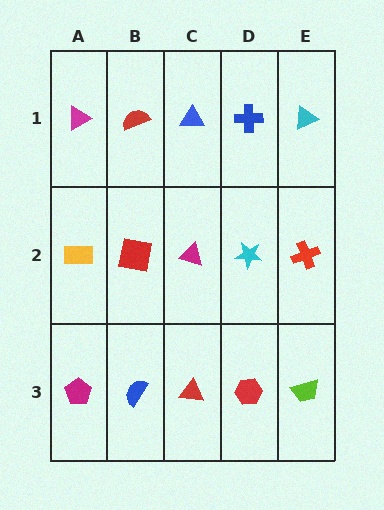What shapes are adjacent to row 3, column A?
A yellow rectangle (row 2, column A), a blue semicircle (row 3, column B).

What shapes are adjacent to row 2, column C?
A blue triangle (row 1, column C), a red triangle (row 3, column C), a red square (row 2, column B), a cyan star (row 2, column D).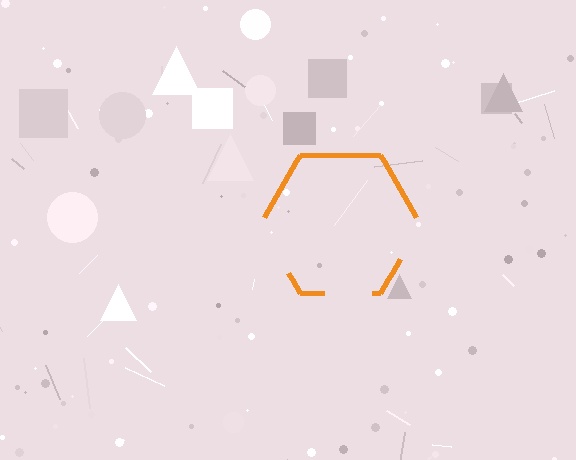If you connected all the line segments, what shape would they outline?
They would outline a hexagon.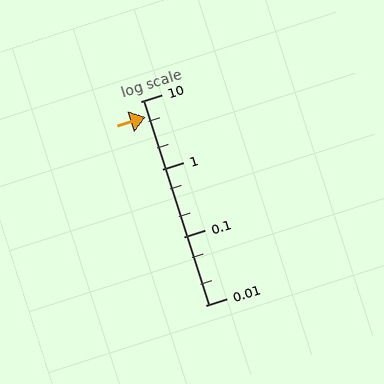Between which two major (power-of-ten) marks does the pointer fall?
The pointer is between 1 and 10.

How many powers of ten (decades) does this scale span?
The scale spans 3 decades, from 0.01 to 10.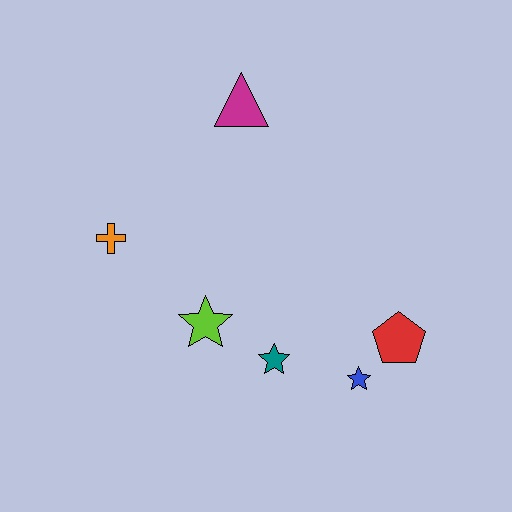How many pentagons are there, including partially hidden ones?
There is 1 pentagon.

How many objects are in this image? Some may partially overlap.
There are 6 objects.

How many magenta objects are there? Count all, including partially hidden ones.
There is 1 magenta object.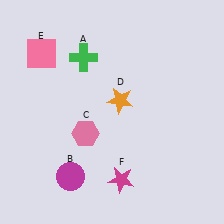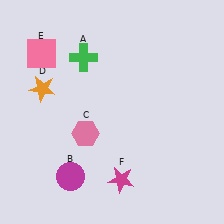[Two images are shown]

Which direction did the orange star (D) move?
The orange star (D) moved left.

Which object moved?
The orange star (D) moved left.